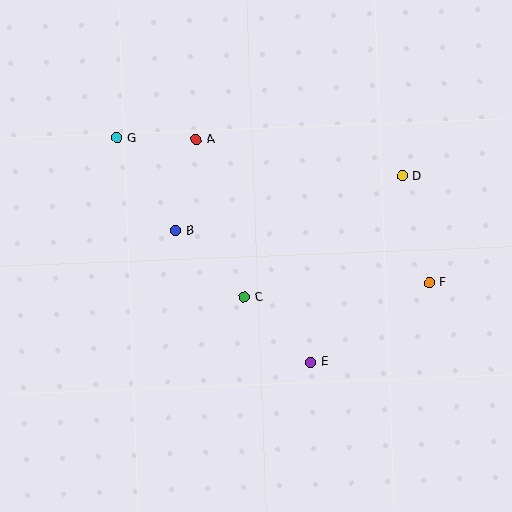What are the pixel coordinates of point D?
Point D is at (402, 176).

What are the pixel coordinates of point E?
Point E is at (311, 362).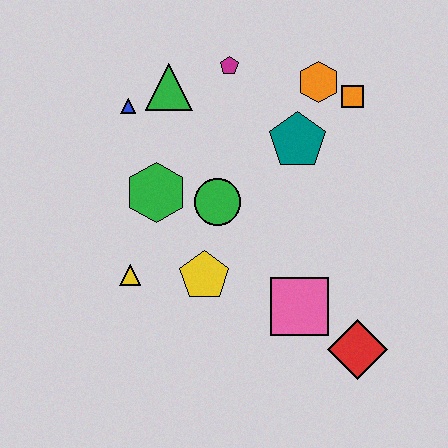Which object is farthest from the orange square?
The yellow triangle is farthest from the orange square.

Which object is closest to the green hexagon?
The green circle is closest to the green hexagon.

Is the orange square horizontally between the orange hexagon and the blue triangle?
No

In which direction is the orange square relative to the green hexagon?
The orange square is to the right of the green hexagon.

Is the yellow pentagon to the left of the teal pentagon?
Yes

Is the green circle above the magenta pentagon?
No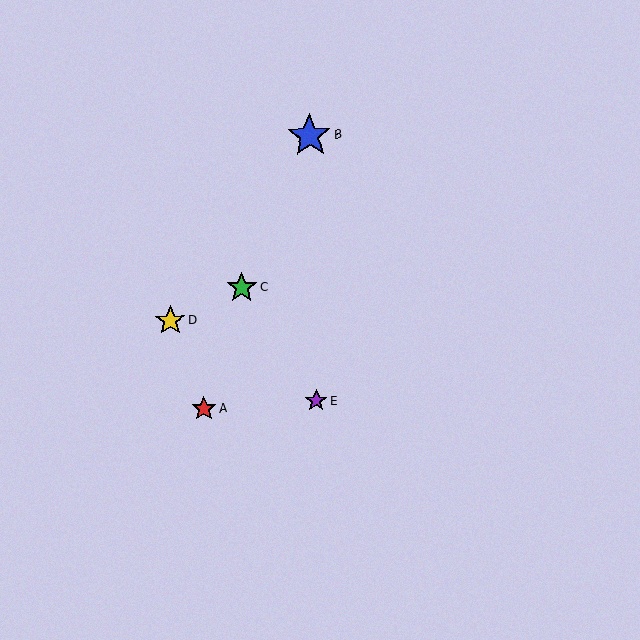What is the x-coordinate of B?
Object B is at x≈310.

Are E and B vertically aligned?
Yes, both are at x≈316.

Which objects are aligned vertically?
Objects B, E are aligned vertically.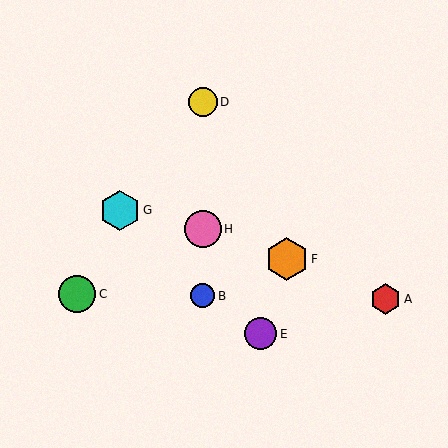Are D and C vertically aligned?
No, D is at x≈203 and C is at x≈77.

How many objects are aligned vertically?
3 objects (B, D, H) are aligned vertically.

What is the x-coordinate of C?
Object C is at x≈77.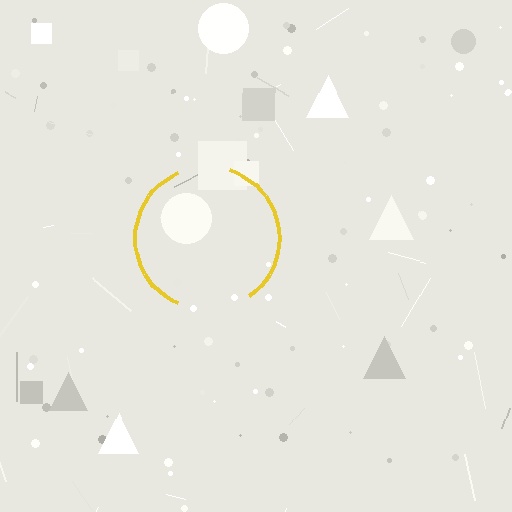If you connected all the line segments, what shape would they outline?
They would outline a circle.